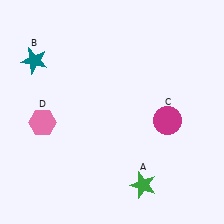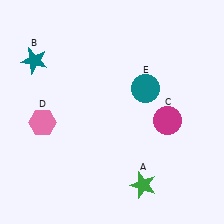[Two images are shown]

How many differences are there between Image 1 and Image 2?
There is 1 difference between the two images.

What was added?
A teal circle (E) was added in Image 2.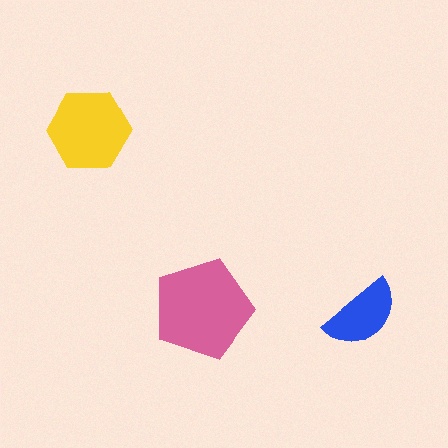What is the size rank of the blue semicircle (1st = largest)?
3rd.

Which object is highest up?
The yellow hexagon is topmost.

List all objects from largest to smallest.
The pink pentagon, the yellow hexagon, the blue semicircle.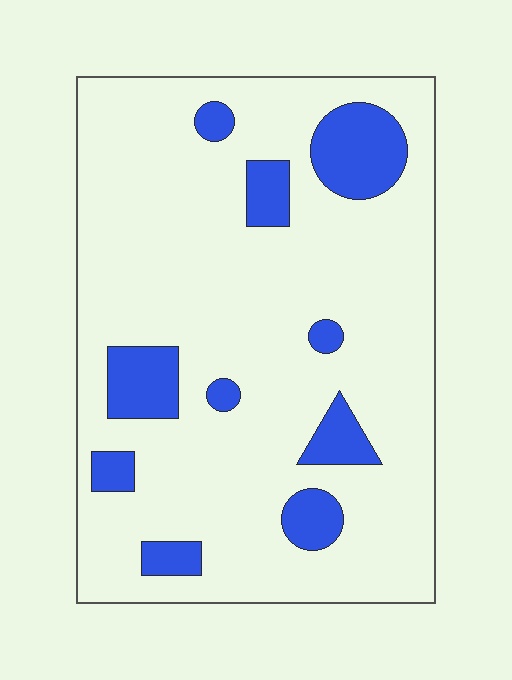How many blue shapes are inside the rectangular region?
10.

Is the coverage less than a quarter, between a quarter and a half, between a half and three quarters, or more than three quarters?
Less than a quarter.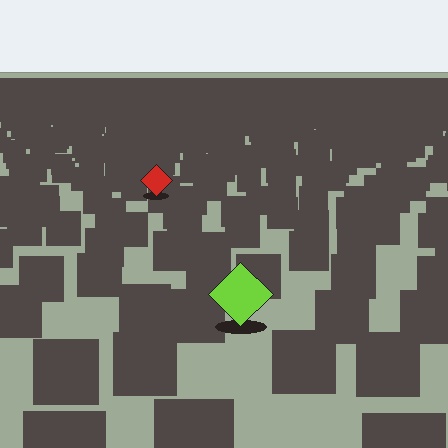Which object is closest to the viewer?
The lime diamond is closest. The texture marks near it are larger and more spread out.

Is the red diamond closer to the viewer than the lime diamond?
No. The lime diamond is closer — you can tell from the texture gradient: the ground texture is coarser near it.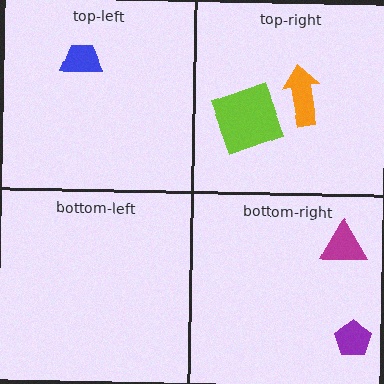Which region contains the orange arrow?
The top-right region.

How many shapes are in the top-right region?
2.